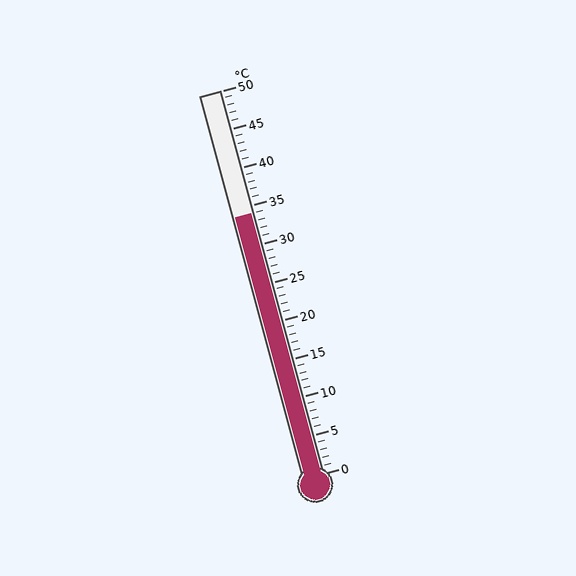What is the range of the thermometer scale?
The thermometer scale ranges from 0°C to 50°C.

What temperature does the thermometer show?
The thermometer shows approximately 34°C.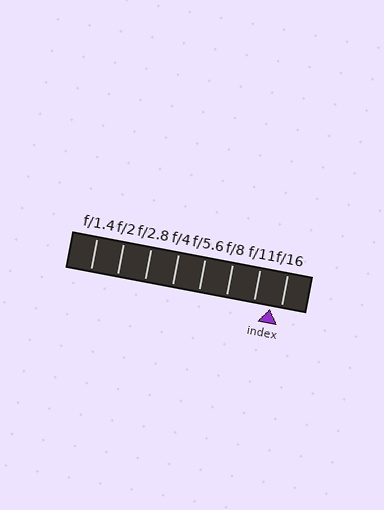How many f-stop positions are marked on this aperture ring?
There are 8 f-stop positions marked.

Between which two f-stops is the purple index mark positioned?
The index mark is between f/11 and f/16.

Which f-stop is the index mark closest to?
The index mark is closest to f/16.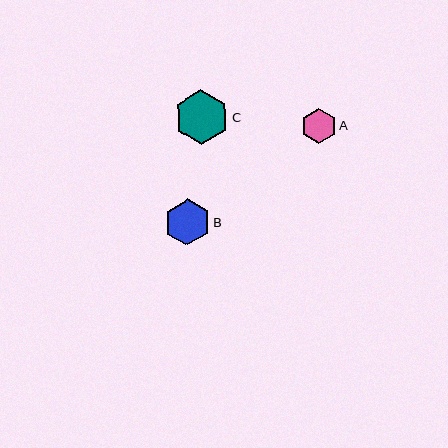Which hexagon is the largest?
Hexagon C is the largest with a size of approximately 55 pixels.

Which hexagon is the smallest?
Hexagon A is the smallest with a size of approximately 35 pixels.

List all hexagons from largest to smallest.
From largest to smallest: C, B, A.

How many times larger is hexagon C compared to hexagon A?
Hexagon C is approximately 1.6 times the size of hexagon A.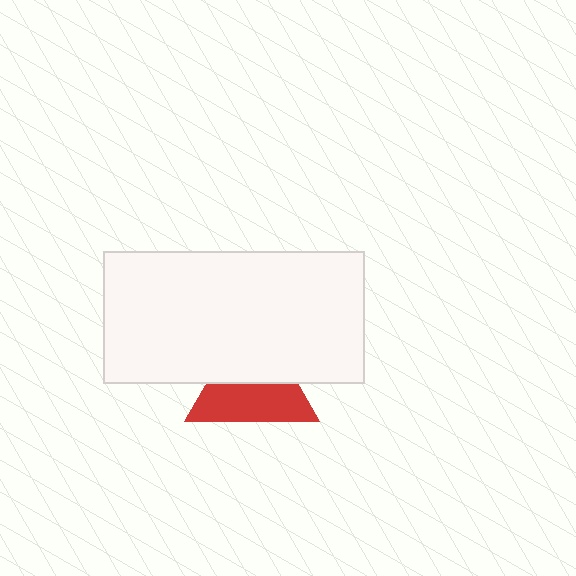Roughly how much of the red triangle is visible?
About half of it is visible (roughly 54%).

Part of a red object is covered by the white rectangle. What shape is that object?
It is a triangle.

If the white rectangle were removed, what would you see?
You would see the complete red triangle.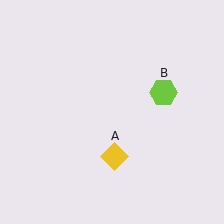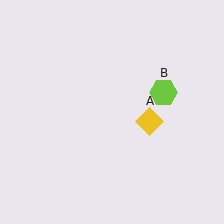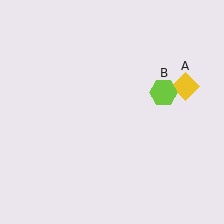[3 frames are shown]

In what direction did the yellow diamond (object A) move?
The yellow diamond (object A) moved up and to the right.